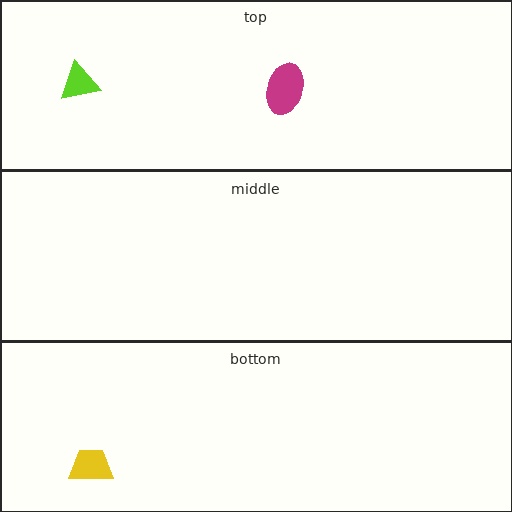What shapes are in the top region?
The lime triangle, the magenta ellipse.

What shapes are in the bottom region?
The yellow trapezoid.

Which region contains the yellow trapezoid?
The bottom region.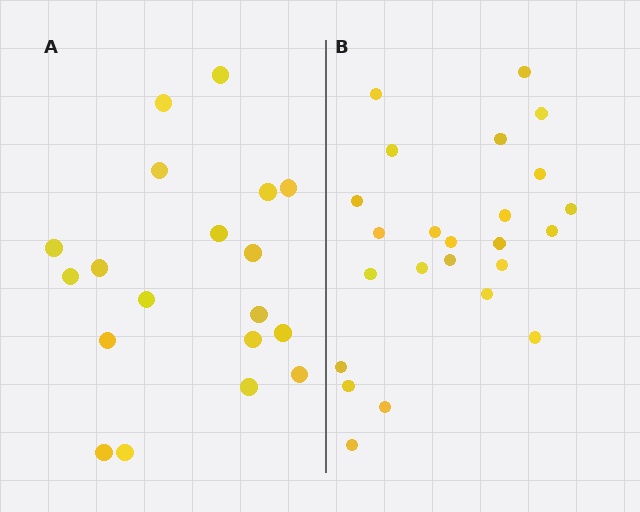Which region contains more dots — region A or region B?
Region B (the right region) has more dots.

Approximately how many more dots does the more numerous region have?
Region B has about 5 more dots than region A.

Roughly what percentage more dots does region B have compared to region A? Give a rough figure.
About 25% more.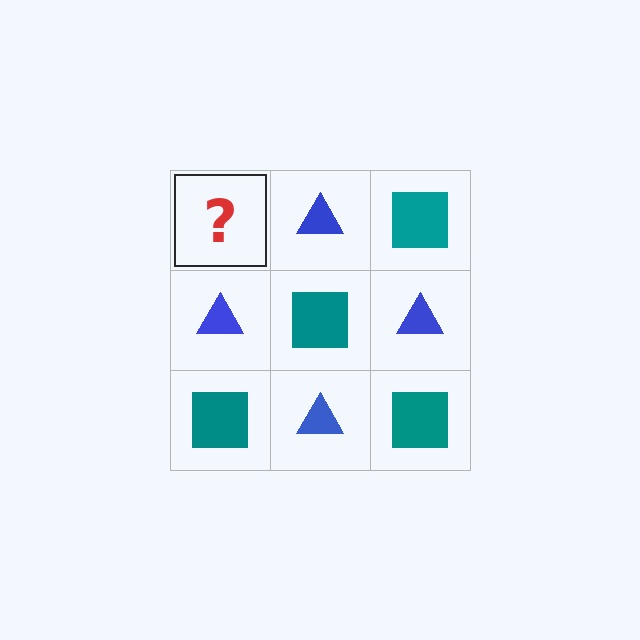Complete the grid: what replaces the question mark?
The question mark should be replaced with a teal square.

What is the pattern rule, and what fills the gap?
The rule is that it alternates teal square and blue triangle in a checkerboard pattern. The gap should be filled with a teal square.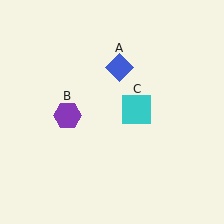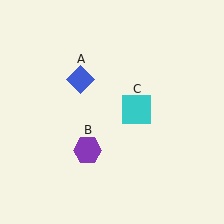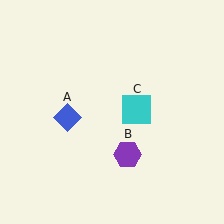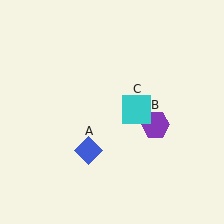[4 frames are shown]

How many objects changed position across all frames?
2 objects changed position: blue diamond (object A), purple hexagon (object B).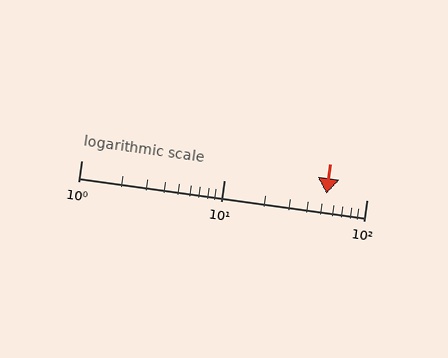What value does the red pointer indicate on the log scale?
The pointer indicates approximately 52.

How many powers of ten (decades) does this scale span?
The scale spans 2 decades, from 1 to 100.